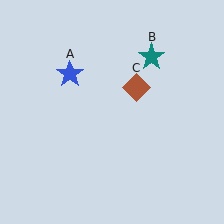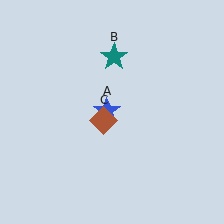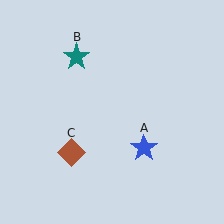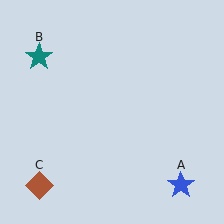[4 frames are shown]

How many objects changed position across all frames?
3 objects changed position: blue star (object A), teal star (object B), brown diamond (object C).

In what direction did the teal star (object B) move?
The teal star (object B) moved left.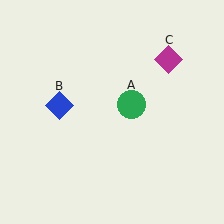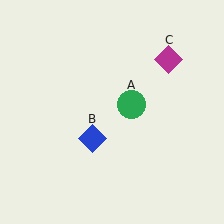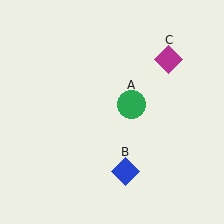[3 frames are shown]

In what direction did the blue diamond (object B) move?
The blue diamond (object B) moved down and to the right.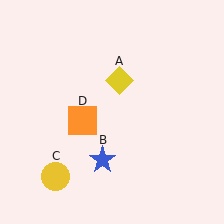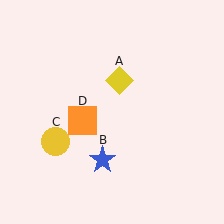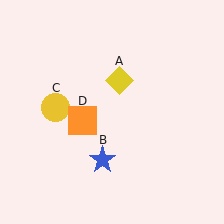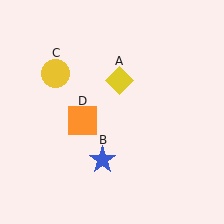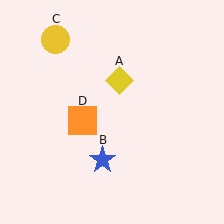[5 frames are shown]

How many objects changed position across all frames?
1 object changed position: yellow circle (object C).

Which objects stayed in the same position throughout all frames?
Yellow diamond (object A) and blue star (object B) and orange square (object D) remained stationary.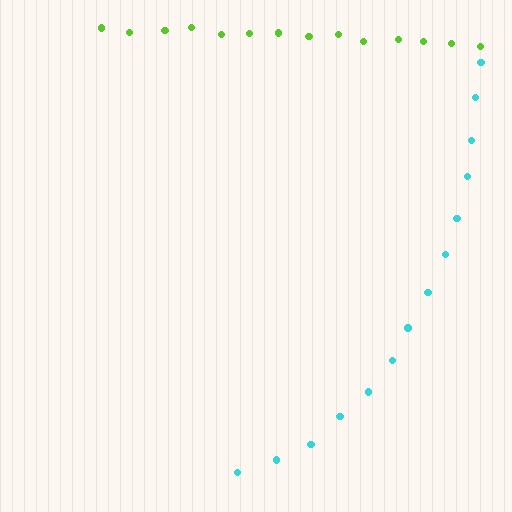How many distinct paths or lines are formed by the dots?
There are 2 distinct paths.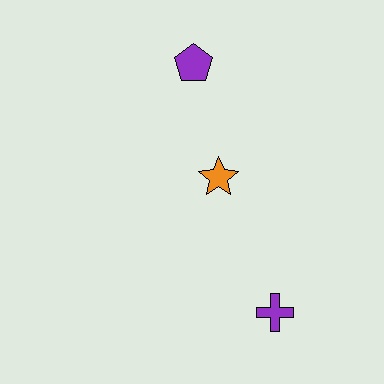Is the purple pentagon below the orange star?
No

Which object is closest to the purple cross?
The orange star is closest to the purple cross.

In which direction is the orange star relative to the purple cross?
The orange star is above the purple cross.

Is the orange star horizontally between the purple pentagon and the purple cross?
Yes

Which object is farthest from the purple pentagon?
The purple cross is farthest from the purple pentagon.